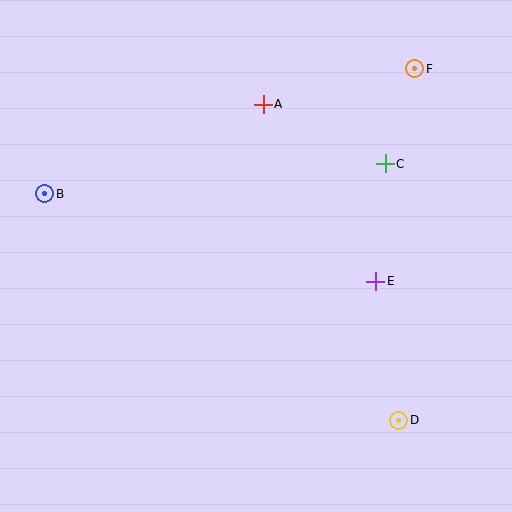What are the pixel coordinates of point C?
Point C is at (385, 164).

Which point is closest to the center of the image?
Point E at (376, 281) is closest to the center.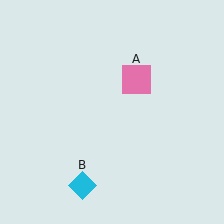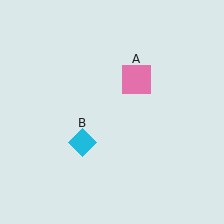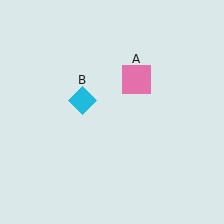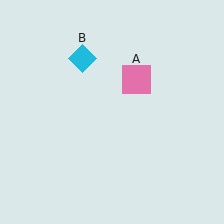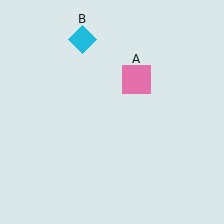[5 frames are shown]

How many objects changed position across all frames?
1 object changed position: cyan diamond (object B).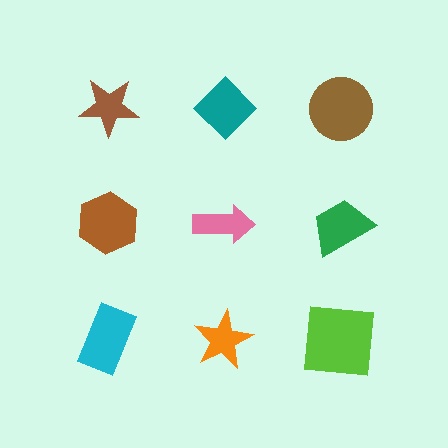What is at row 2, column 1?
A brown hexagon.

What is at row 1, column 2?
A teal diamond.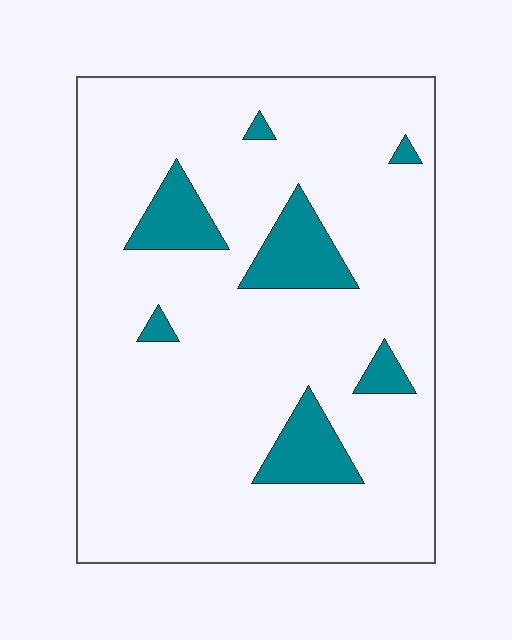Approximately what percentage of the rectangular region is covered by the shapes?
Approximately 10%.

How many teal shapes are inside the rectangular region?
7.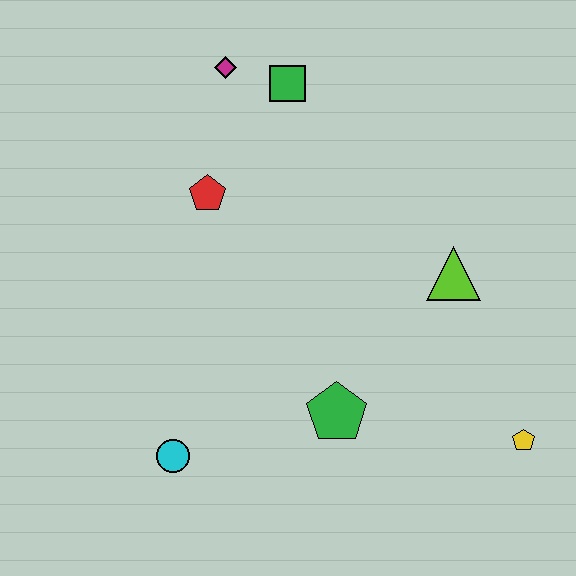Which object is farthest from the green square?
The yellow pentagon is farthest from the green square.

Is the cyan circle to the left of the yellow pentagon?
Yes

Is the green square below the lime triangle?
No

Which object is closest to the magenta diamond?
The green square is closest to the magenta diamond.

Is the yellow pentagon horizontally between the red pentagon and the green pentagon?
No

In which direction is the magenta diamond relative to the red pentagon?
The magenta diamond is above the red pentagon.